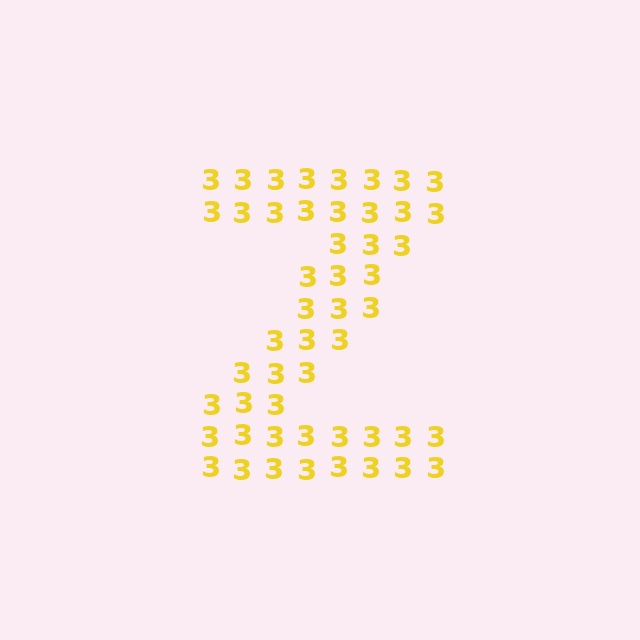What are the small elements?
The small elements are digit 3's.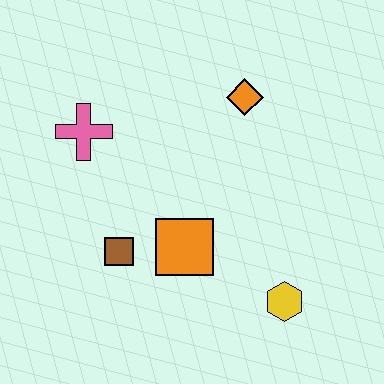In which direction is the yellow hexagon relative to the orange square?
The yellow hexagon is to the right of the orange square.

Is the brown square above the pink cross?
No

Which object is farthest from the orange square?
The orange diamond is farthest from the orange square.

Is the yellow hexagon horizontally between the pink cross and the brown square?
No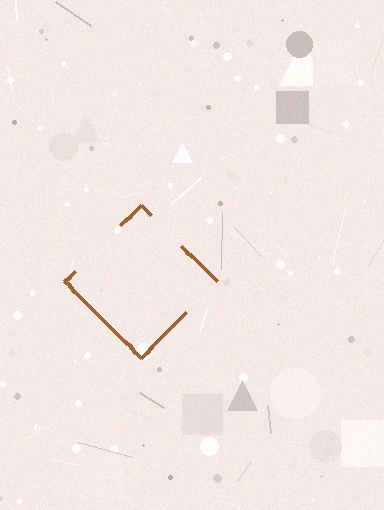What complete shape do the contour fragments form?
The contour fragments form a diamond.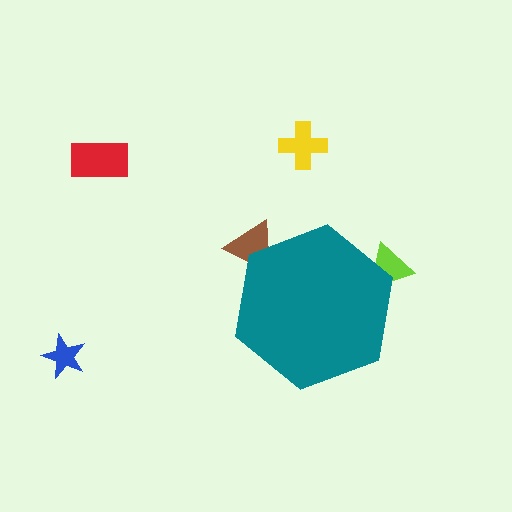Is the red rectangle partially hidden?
No, the red rectangle is fully visible.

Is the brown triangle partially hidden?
Yes, the brown triangle is partially hidden behind the teal hexagon.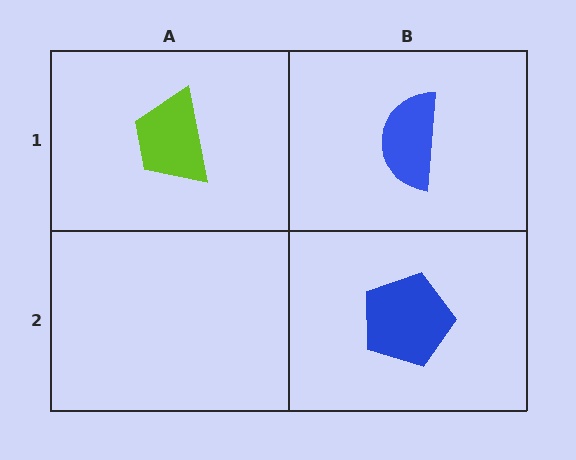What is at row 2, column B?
A blue pentagon.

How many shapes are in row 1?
2 shapes.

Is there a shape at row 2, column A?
No, that cell is empty.